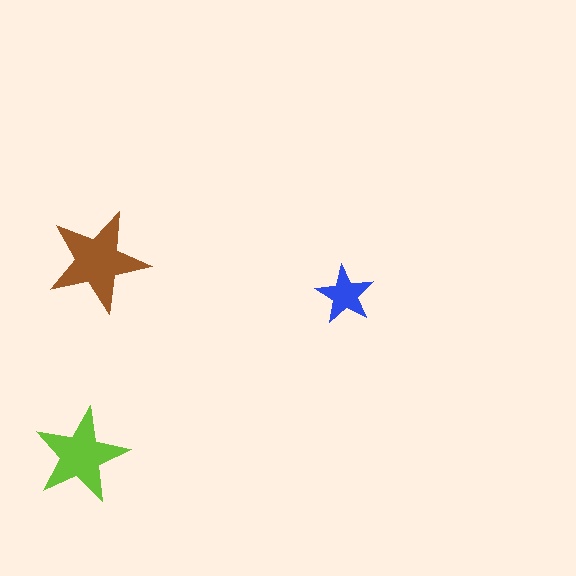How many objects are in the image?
There are 3 objects in the image.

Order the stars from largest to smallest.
the brown one, the lime one, the blue one.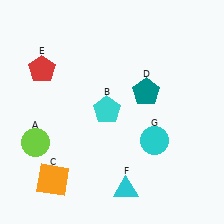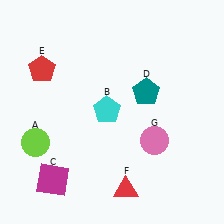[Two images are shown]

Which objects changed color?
C changed from orange to magenta. F changed from cyan to red. G changed from cyan to pink.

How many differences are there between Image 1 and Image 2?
There are 3 differences between the two images.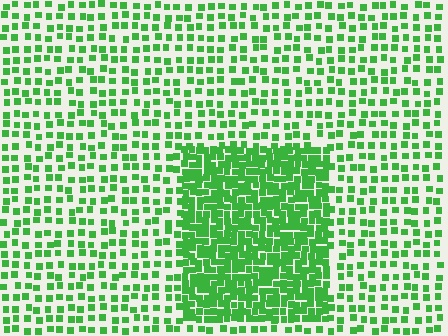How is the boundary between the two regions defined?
The boundary is defined by a change in element density (approximately 2.4x ratio). All elements are the same color, size, and shape.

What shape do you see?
I see a rectangle.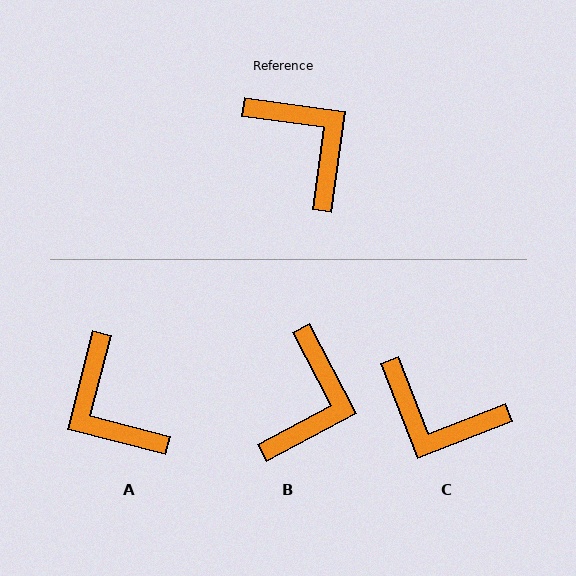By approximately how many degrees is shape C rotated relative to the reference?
Approximately 151 degrees clockwise.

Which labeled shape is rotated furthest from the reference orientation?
A, about 173 degrees away.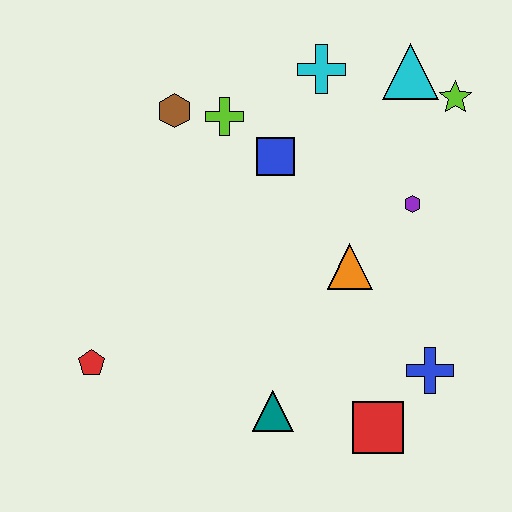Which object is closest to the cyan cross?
The cyan triangle is closest to the cyan cross.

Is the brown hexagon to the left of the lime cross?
Yes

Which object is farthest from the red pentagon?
The lime star is farthest from the red pentagon.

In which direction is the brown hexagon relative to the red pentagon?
The brown hexagon is above the red pentagon.